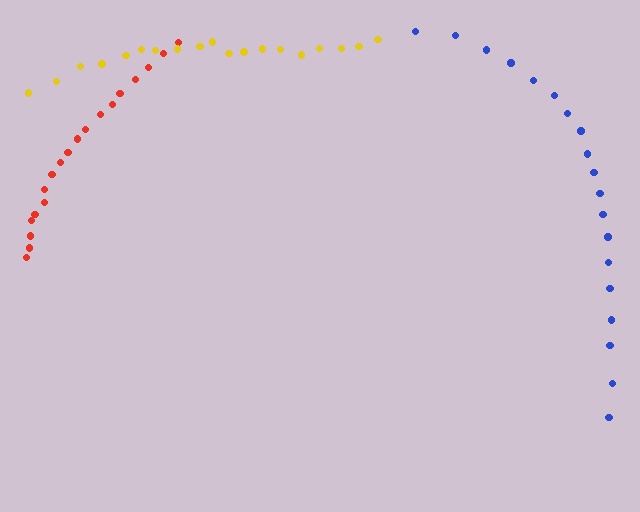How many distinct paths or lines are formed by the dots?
There are 3 distinct paths.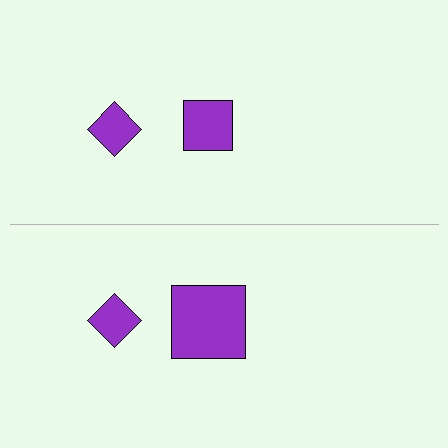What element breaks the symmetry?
The purple square on the bottom side has a different size than its mirror counterpart.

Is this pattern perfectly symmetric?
No, the pattern is not perfectly symmetric. The purple square on the bottom side has a different size than its mirror counterpart.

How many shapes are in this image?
There are 4 shapes in this image.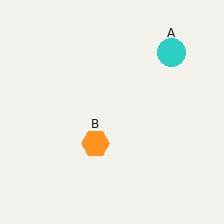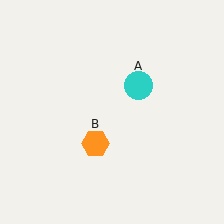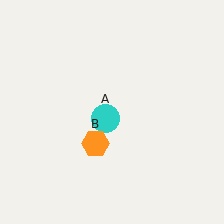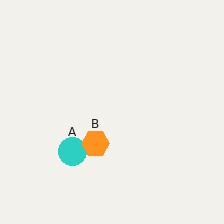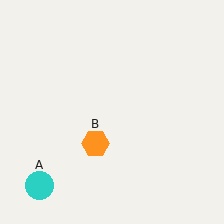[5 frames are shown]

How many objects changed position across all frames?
1 object changed position: cyan circle (object A).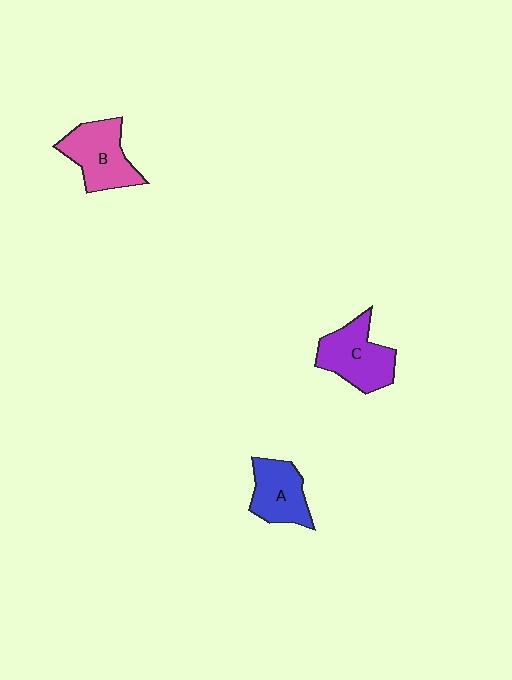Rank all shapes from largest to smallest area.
From largest to smallest: C (purple), B (pink), A (blue).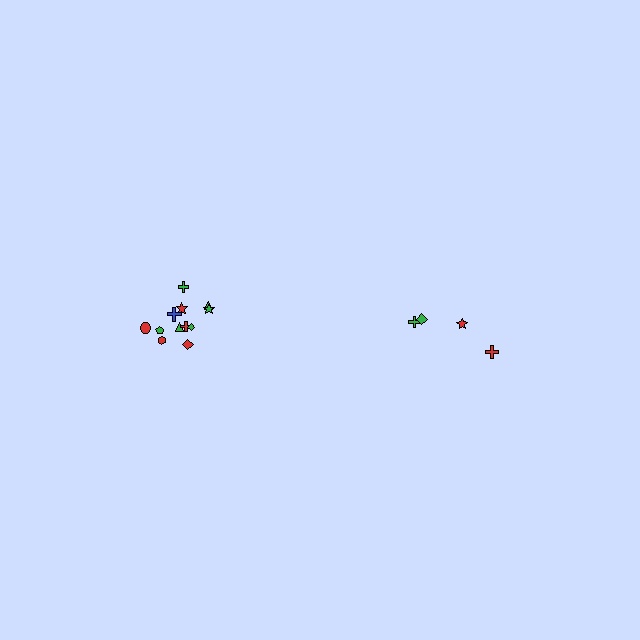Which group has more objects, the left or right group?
The left group.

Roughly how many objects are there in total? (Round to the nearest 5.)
Roughly 15 objects in total.